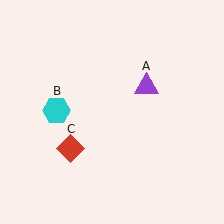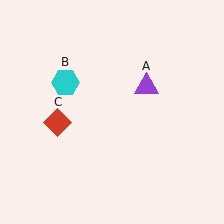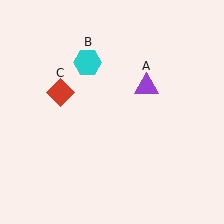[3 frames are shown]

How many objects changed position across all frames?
2 objects changed position: cyan hexagon (object B), red diamond (object C).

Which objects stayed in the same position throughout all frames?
Purple triangle (object A) remained stationary.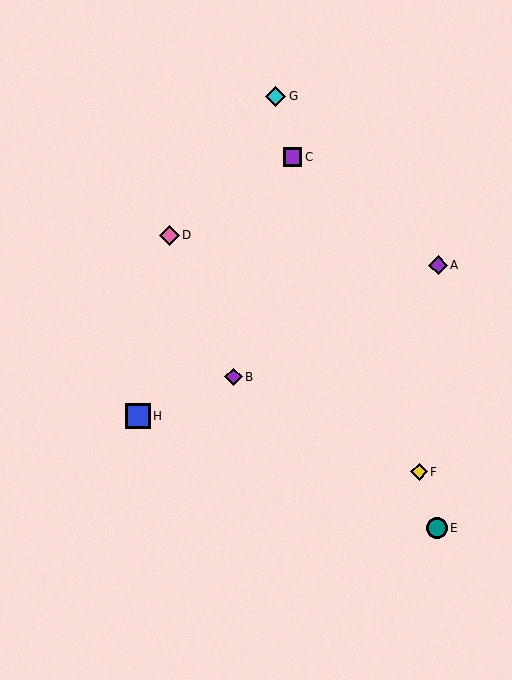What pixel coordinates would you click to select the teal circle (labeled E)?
Click at (437, 528) to select the teal circle E.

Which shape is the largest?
The blue square (labeled H) is the largest.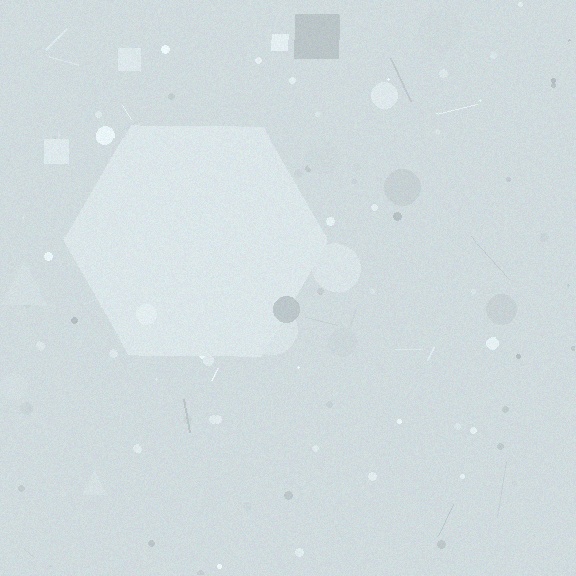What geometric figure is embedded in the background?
A hexagon is embedded in the background.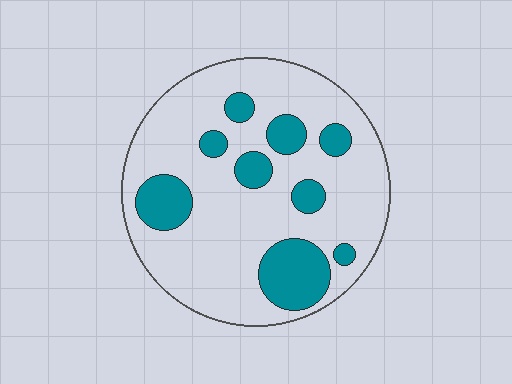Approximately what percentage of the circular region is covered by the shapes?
Approximately 20%.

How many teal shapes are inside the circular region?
9.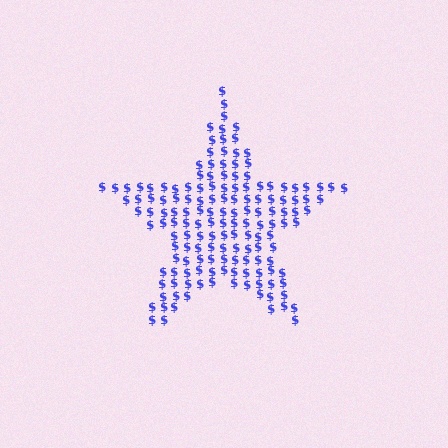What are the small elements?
The small elements are dollar signs.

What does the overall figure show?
The overall figure shows a star.